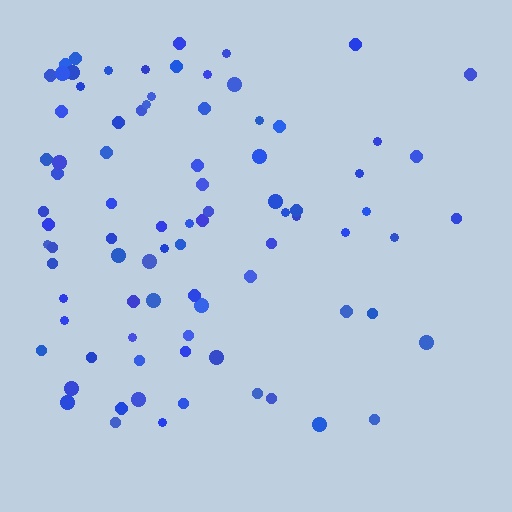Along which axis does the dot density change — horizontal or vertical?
Horizontal.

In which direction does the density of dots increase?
From right to left, with the left side densest.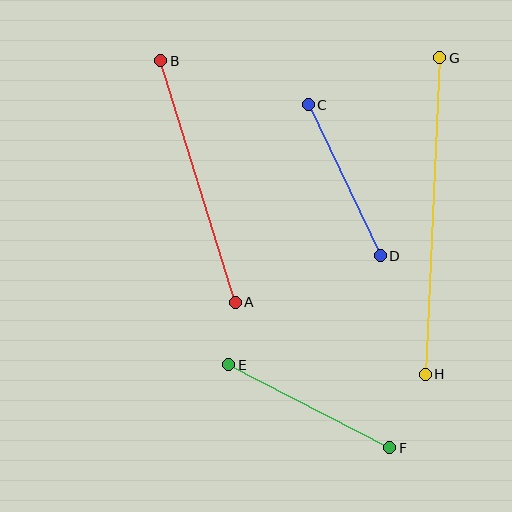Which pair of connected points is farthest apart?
Points G and H are farthest apart.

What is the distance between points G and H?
The distance is approximately 317 pixels.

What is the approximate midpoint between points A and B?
The midpoint is at approximately (198, 181) pixels.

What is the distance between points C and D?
The distance is approximately 167 pixels.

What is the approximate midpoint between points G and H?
The midpoint is at approximately (433, 216) pixels.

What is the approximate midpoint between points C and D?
The midpoint is at approximately (344, 180) pixels.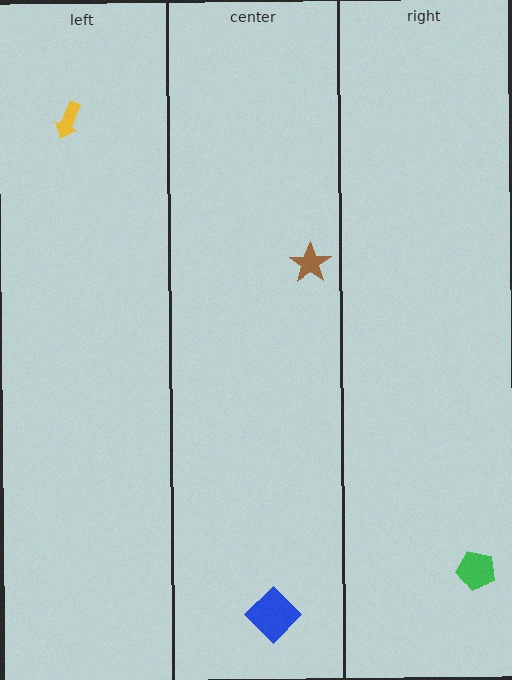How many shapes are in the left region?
1.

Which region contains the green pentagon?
The right region.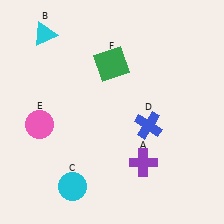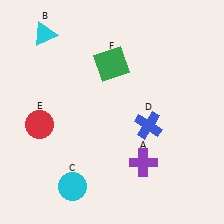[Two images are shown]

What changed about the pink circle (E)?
In Image 1, E is pink. In Image 2, it changed to red.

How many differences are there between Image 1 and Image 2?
There is 1 difference between the two images.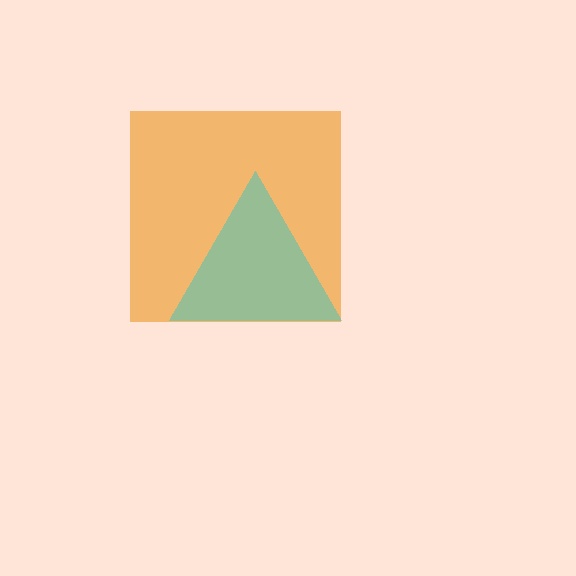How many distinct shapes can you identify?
There are 2 distinct shapes: an orange square, a cyan triangle.